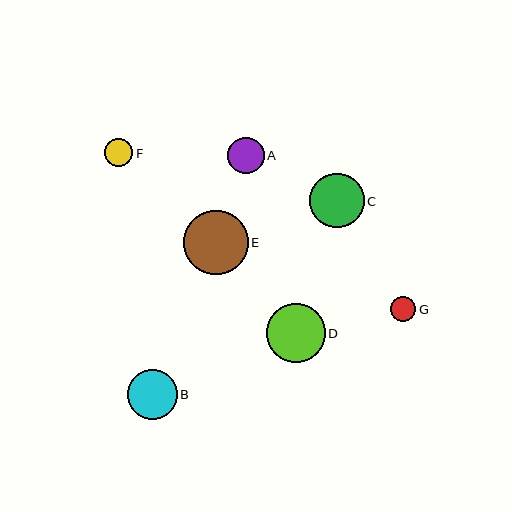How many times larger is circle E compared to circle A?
Circle E is approximately 1.8 times the size of circle A.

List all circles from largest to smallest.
From largest to smallest: E, D, C, B, A, F, G.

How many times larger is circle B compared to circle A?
Circle B is approximately 1.3 times the size of circle A.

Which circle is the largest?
Circle E is the largest with a size of approximately 64 pixels.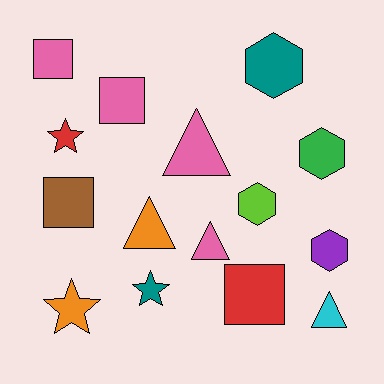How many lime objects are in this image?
There is 1 lime object.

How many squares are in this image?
There are 4 squares.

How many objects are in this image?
There are 15 objects.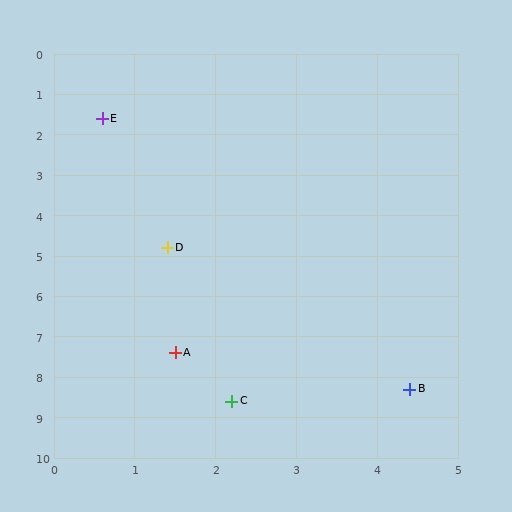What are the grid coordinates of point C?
Point C is at approximately (2.2, 8.6).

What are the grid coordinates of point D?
Point D is at approximately (1.4, 4.8).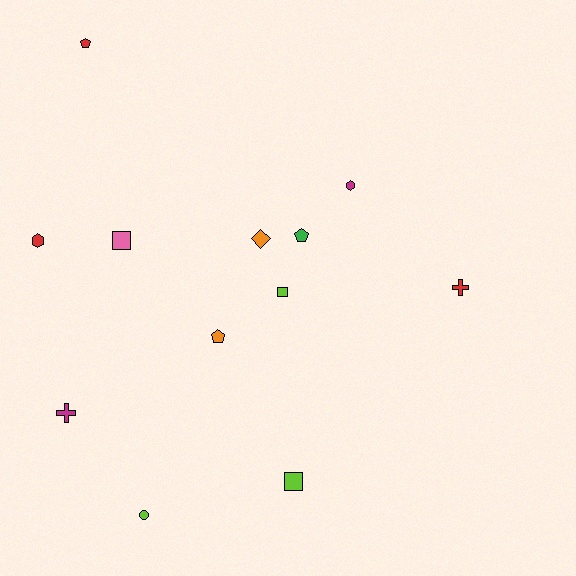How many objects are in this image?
There are 12 objects.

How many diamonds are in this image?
There is 1 diamond.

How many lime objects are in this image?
There are 3 lime objects.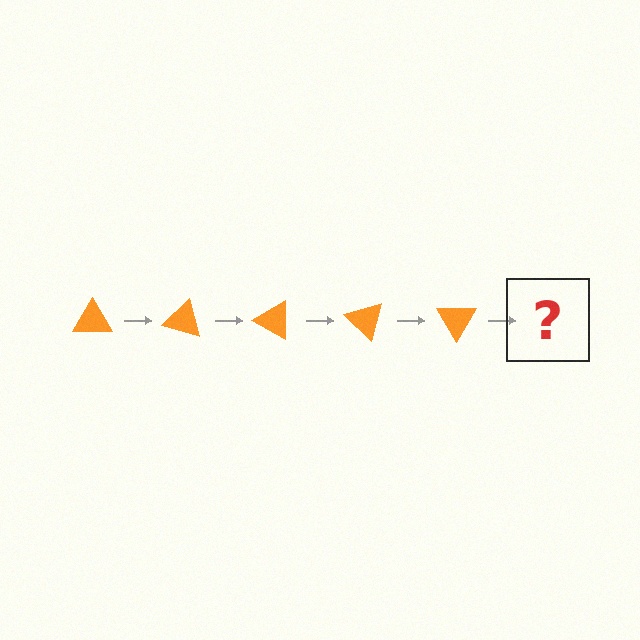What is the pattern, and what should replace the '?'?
The pattern is that the triangle rotates 15 degrees each step. The '?' should be an orange triangle rotated 75 degrees.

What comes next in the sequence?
The next element should be an orange triangle rotated 75 degrees.